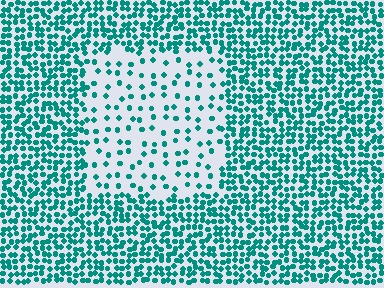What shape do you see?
I see a rectangle.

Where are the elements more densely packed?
The elements are more densely packed outside the rectangle boundary.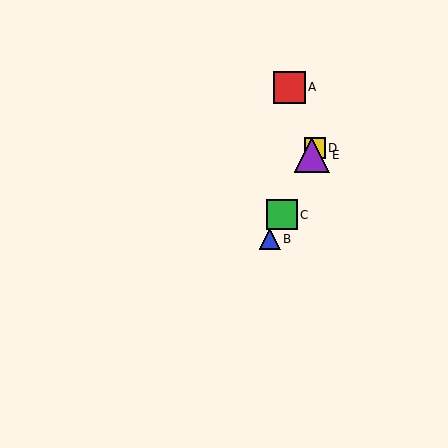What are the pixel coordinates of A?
Object A is at (290, 87).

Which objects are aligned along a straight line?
Objects B, C, D, E are aligned along a straight line.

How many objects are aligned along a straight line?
4 objects (B, C, D, E) are aligned along a straight line.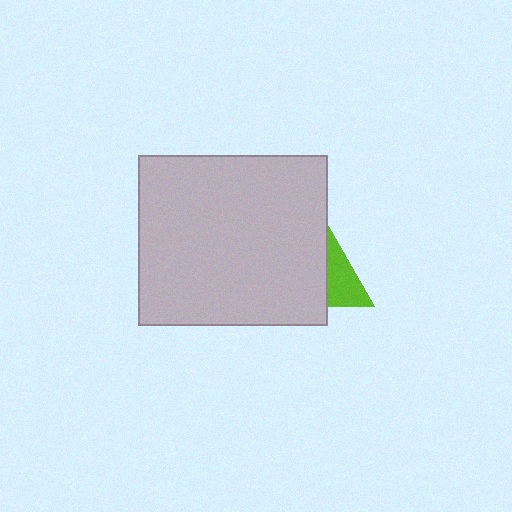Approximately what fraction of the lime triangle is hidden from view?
Roughly 67% of the lime triangle is hidden behind the light gray rectangle.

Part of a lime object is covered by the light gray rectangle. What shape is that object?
It is a triangle.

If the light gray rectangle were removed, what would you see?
You would see the complete lime triangle.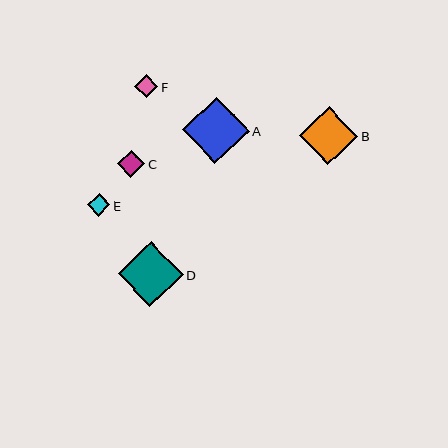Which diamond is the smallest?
Diamond E is the smallest with a size of approximately 22 pixels.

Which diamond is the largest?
Diamond A is the largest with a size of approximately 66 pixels.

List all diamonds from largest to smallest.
From largest to smallest: A, D, B, C, F, E.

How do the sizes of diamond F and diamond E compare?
Diamond F and diamond E are approximately the same size.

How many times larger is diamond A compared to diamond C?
Diamond A is approximately 2.4 times the size of diamond C.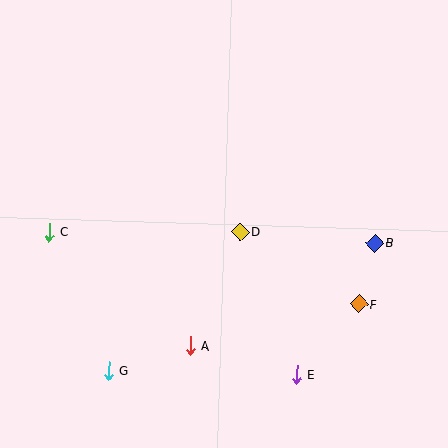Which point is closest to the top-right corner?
Point B is closest to the top-right corner.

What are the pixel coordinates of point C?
Point C is at (49, 232).